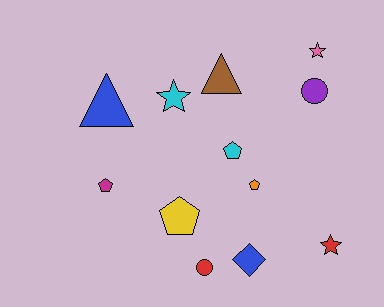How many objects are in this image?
There are 12 objects.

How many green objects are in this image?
There are no green objects.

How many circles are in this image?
There are 2 circles.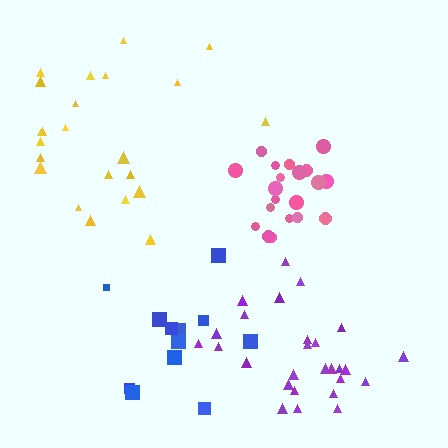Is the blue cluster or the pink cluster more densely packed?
Pink.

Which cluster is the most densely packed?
Pink.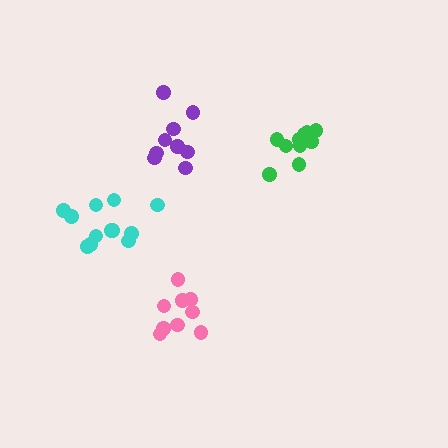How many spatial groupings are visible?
There are 4 spatial groupings.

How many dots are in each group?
Group 1: 9 dots, Group 2: 9 dots, Group 3: 10 dots, Group 4: 12 dots (40 total).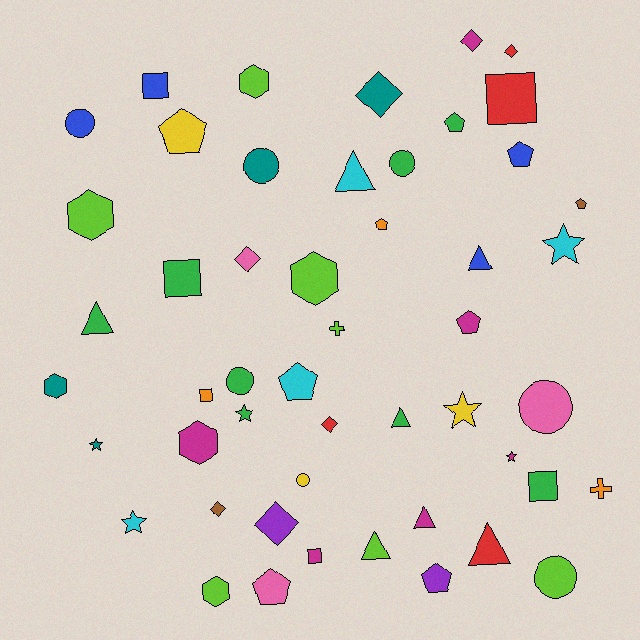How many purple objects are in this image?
There are 2 purple objects.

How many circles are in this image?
There are 7 circles.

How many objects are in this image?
There are 50 objects.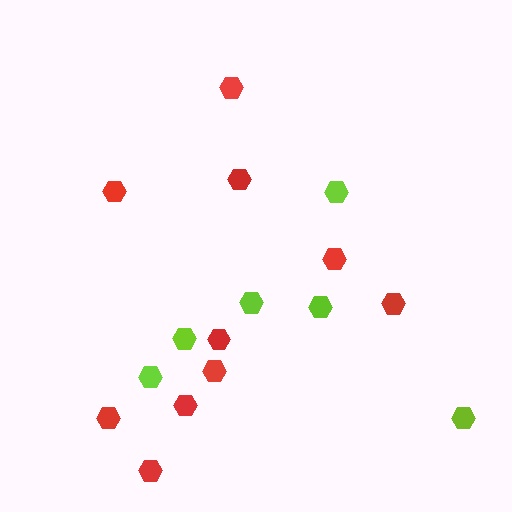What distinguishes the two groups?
There are 2 groups: one group of lime hexagons (6) and one group of red hexagons (10).